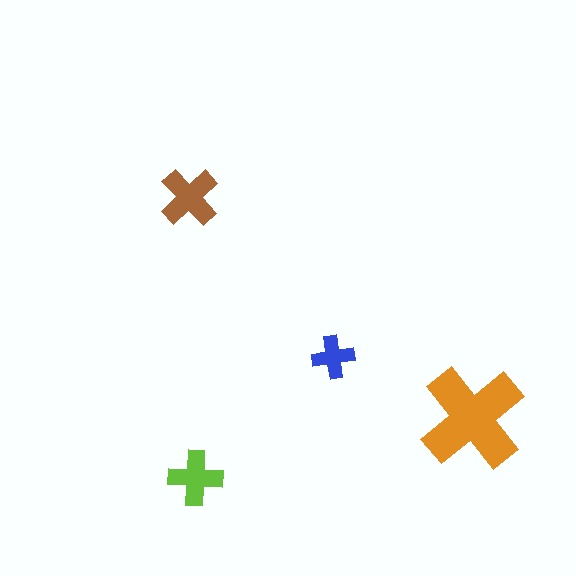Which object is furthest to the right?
The orange cross is rightmost.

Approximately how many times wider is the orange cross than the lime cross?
About 2 times wider.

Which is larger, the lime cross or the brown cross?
The brown one.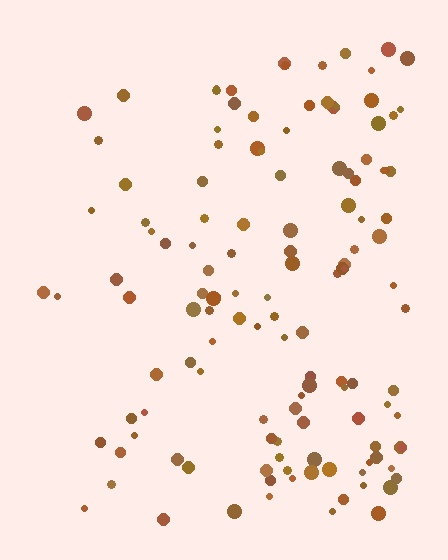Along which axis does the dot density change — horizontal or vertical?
Horizontal.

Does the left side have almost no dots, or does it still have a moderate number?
Still a moderate number, just noticeably fewer than the right.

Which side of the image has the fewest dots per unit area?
The left.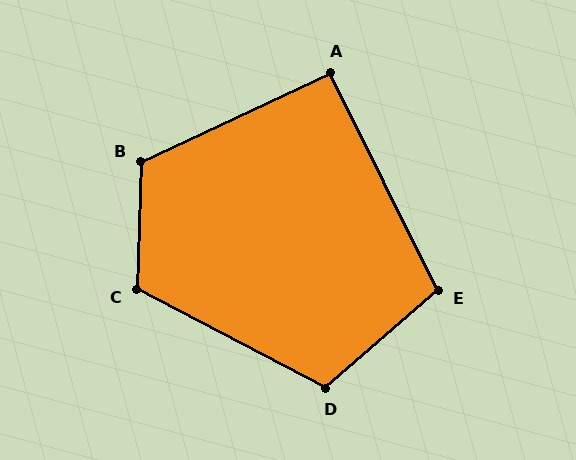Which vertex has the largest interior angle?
B, at approximately 117 degrees.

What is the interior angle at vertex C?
Approximately 116 degrees (obtuse).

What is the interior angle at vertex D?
Approximately 112 degrees (obtuse).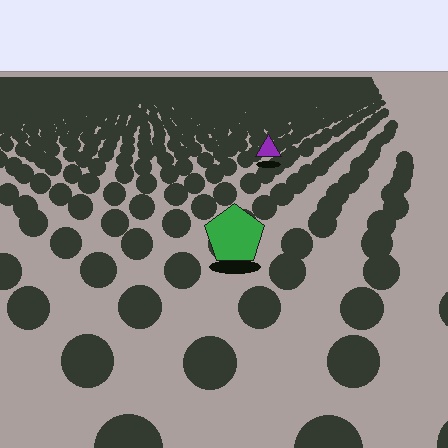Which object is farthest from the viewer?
The purple triangle is farthest from the viewer. It appears smaller and the ground texture around it is denser.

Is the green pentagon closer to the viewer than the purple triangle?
Yes. The green pentagon is closer — you can tell from the texture gradient: the ground texture is coarser near it.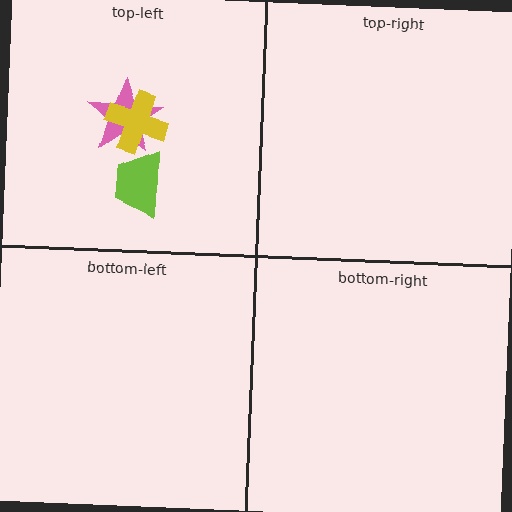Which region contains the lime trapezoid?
The top-left region.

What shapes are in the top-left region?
The lime trapezoid, the pink star, the yellow cross.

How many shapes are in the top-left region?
3.